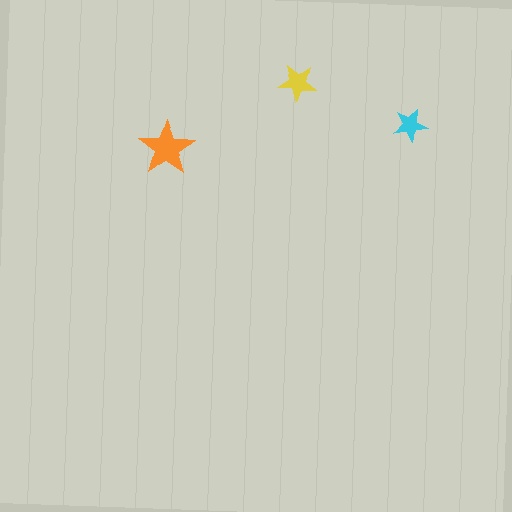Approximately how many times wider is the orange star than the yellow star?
About 1.5 times wider.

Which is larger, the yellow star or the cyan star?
The yellow one.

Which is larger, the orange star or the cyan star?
The orange one.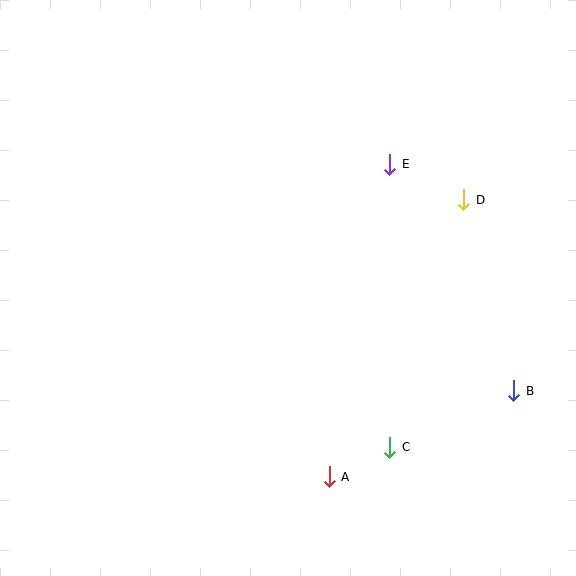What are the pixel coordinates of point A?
Point A is at (329, 477).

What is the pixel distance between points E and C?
The distance between E and C is 283 pixels.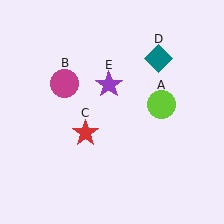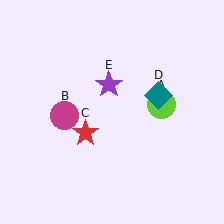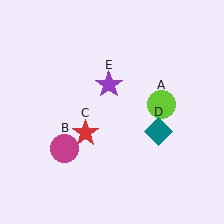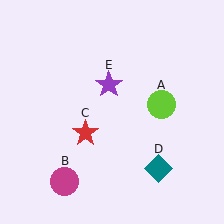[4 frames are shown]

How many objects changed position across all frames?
2 objects changed position: magenta circle (object B), teal diamond (object D).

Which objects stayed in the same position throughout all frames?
Lime circle (object A) and red star (object C) and purple star (object E) remained stationary.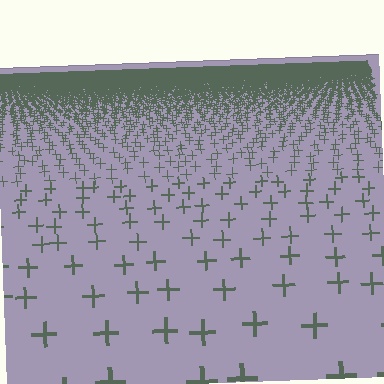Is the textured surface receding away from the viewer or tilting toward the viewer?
The surface is receding away from the viewer. Texture elements get smaller and denser toward the top.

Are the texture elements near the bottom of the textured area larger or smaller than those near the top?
Larger. Near the bottom, elements are closer to the viewer and appear at a bigger on-screen size.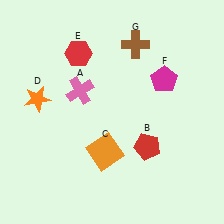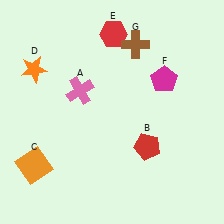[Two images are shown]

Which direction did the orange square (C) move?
The orange square (C) moved left.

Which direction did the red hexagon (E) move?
The red hexagon (E) moved right.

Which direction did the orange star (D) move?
The orange star (D) moved up.